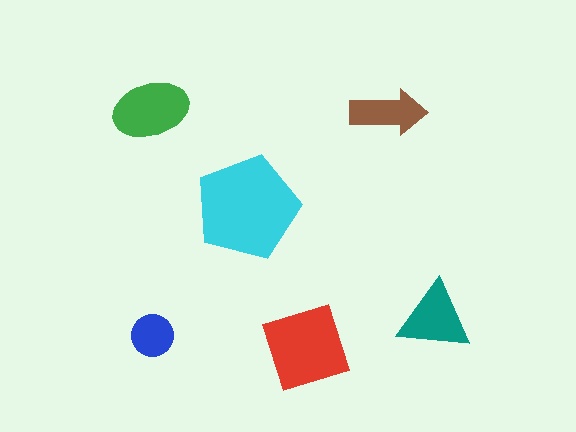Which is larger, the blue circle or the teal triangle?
The teal triangle.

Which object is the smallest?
The blue circle.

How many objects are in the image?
There are 6 objects in the image.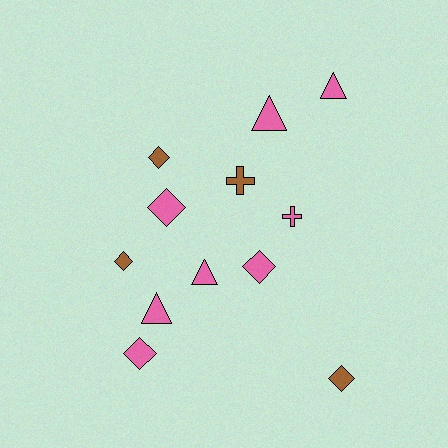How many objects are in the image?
There are 12 objects.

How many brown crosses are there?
There is 1 brown cross.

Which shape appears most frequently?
Diamond, with 6 objects.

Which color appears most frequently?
Pink, with 8 objects.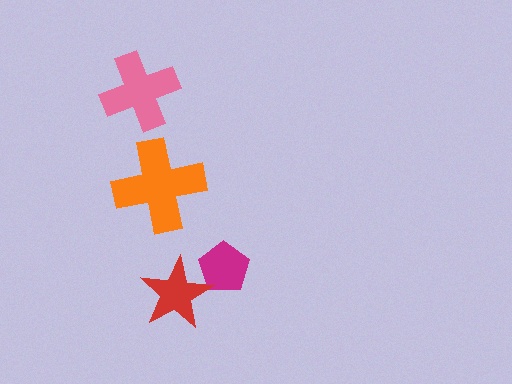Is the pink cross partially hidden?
No, no other shape covers it.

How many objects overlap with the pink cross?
0 objects overlap with the pink cross.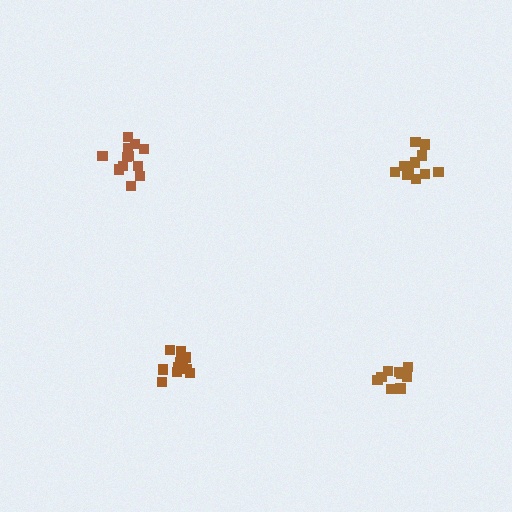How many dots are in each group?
Group 1: 13 dots, Group 2: 11 dots, Group 3: 9 dots, Group 4: 11 dots (44 total).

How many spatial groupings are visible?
There are 4 spatial groupings.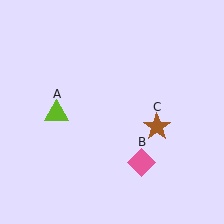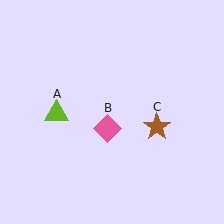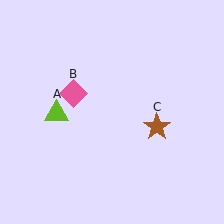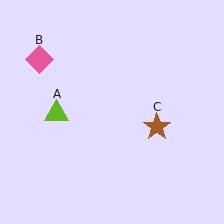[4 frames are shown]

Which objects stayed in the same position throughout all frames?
Lime triangle (object A) and brown star (object C) remained stationary.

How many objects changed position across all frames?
1 object changed position: pink diamond (object B).